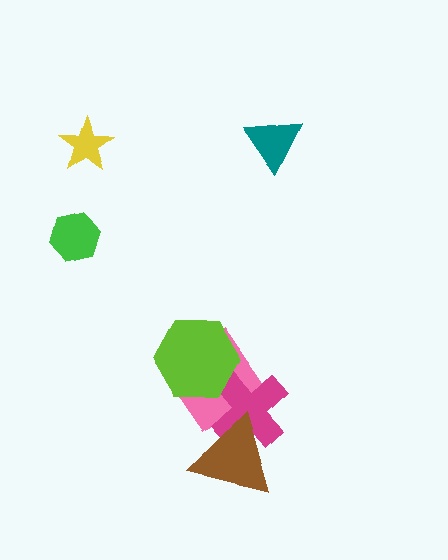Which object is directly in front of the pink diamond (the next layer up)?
The magenta cross is directly in front of the pink diamond.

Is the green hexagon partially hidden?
No, no other shape covers it.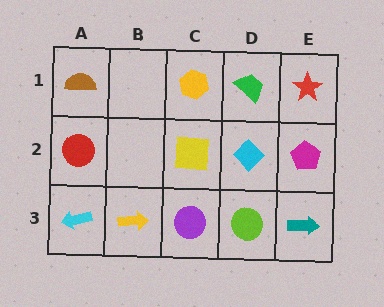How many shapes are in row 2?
4 shapes.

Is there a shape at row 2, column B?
No, that cell is empty.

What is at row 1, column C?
A yellow hexagon.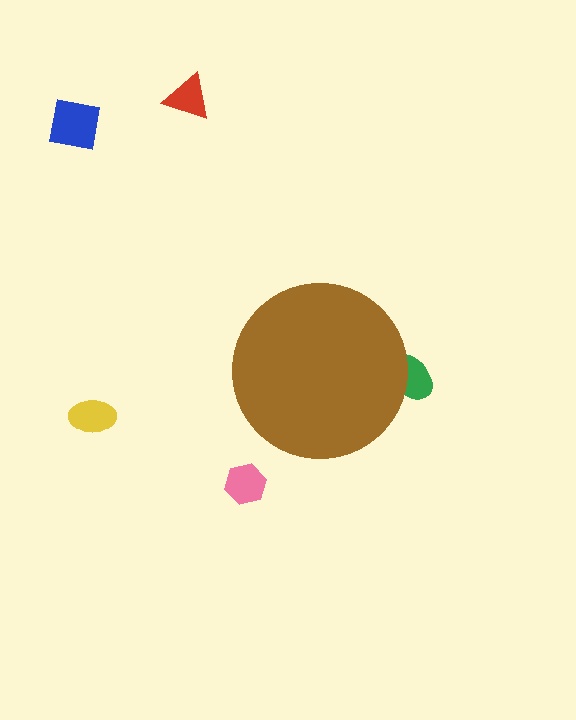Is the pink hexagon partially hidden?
No, the pink hexagon is fully visible.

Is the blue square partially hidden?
No, the blue square is fully visible.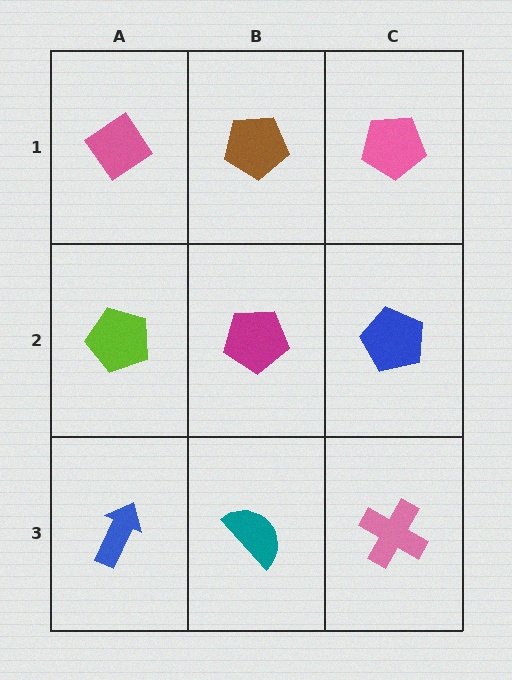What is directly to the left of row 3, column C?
A teal semicircle.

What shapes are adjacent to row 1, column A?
A lime pentagon (row 2, column A), a brown pentagon (row 1, column B).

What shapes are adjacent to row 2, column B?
A brown pentagon (row 1, column B), a teal semicircle (row 3, column B), a lime pentagon (row 2, column A), a blue pentagon (row 2, column C).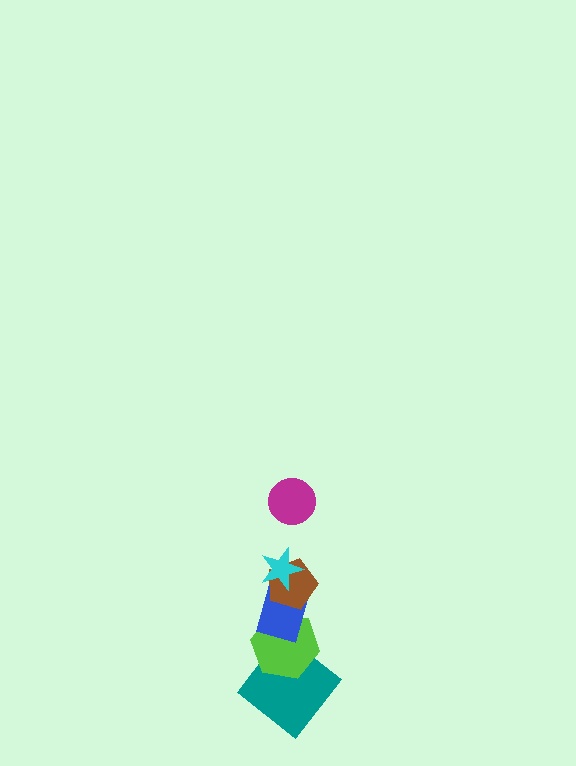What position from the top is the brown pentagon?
The brown pentagon is 3rd from the top.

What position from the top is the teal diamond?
The teal diamond is 6th from the top.